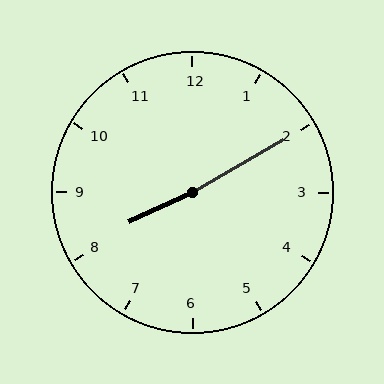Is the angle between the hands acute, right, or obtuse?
It is obtuse.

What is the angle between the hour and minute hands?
Approximately 175 degrees.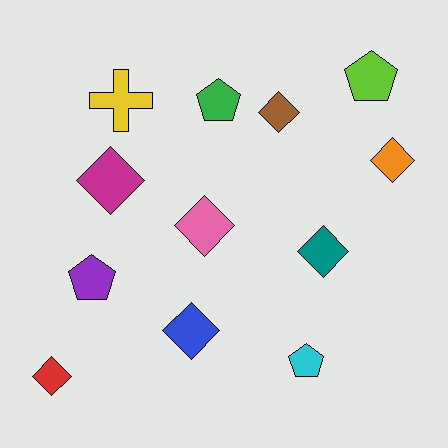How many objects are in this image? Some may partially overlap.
There are 12 objects.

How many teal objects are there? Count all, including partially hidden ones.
There is 1 teal object.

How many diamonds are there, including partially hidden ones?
There are 7 diamonds.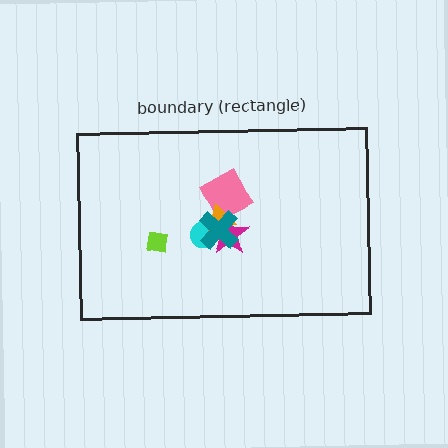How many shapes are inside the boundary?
6 inside, 0 outside.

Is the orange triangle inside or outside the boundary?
Inside.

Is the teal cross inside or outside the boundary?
Inside.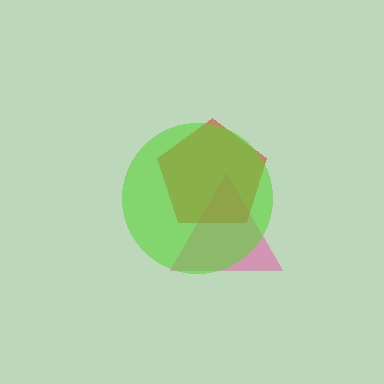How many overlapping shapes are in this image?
There are 3 overlapping shapes in the image.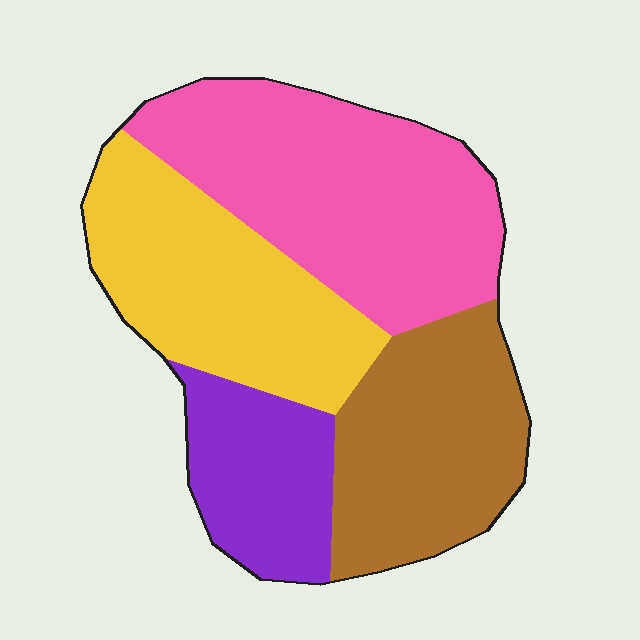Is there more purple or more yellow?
Yellow.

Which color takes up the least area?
Purple, at roughly 15%.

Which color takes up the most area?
Pink, at roughly 35%.